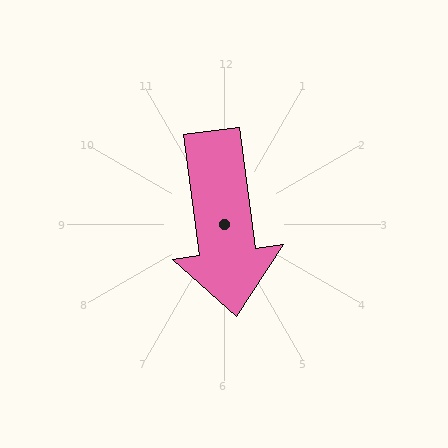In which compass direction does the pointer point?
South.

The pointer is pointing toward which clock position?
Roughly 6 o'clock.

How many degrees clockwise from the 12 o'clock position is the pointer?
Approximately 172 degrees.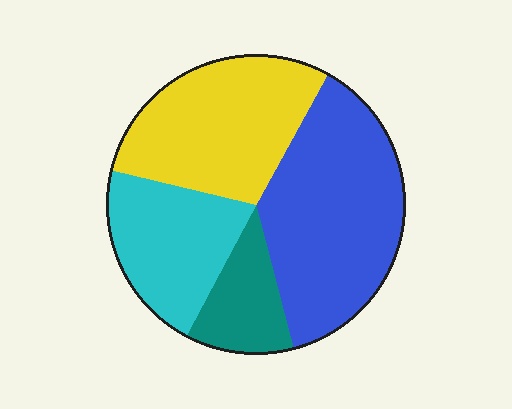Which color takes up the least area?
Teal, at roughly 10%.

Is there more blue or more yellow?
Blue.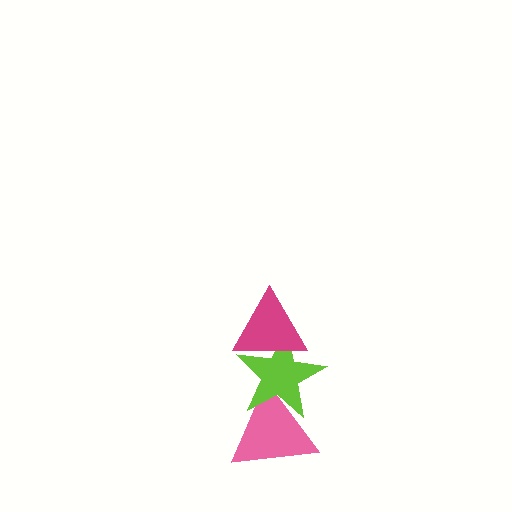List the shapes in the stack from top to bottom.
From top to bottom: the magenta triangle, the lime star, the pink triangle.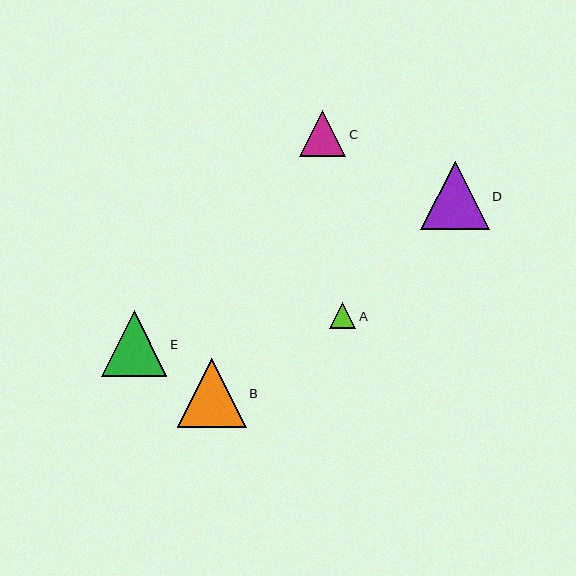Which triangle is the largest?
Triangle B is the largest with a size of approximately 69 pixels.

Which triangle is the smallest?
Triangle A is the smallest with a size of approximately 26 pixels.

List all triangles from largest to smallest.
From largest to smallest: B, D, E, C, A.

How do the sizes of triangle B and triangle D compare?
Triangle B and triangle D are approximately the same size.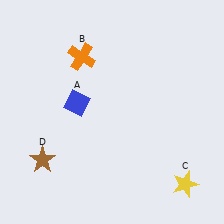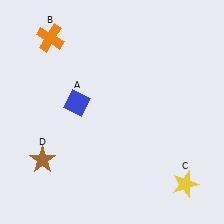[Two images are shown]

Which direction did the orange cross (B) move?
The orange cross (B) moved left.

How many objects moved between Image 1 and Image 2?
1 object moved between the two images.